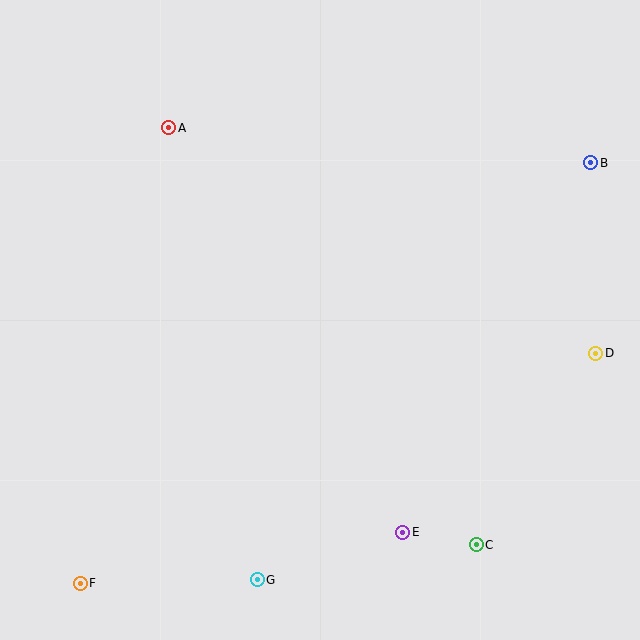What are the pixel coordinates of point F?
Point F is at (80, 583).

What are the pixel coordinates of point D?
Point D is at (596, 353).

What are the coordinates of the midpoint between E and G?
The midpoint between E and G is at (330, 556).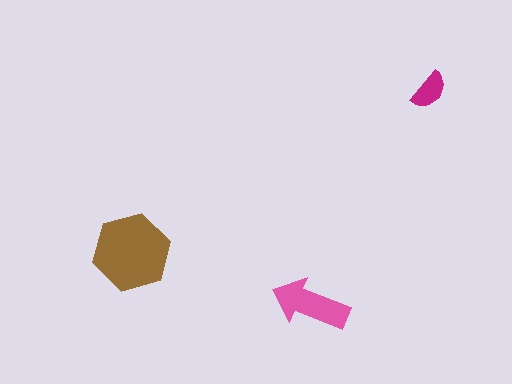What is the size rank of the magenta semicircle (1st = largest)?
3rd.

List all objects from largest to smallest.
The brown hexagon, the pink arrow, the magenta semicircle.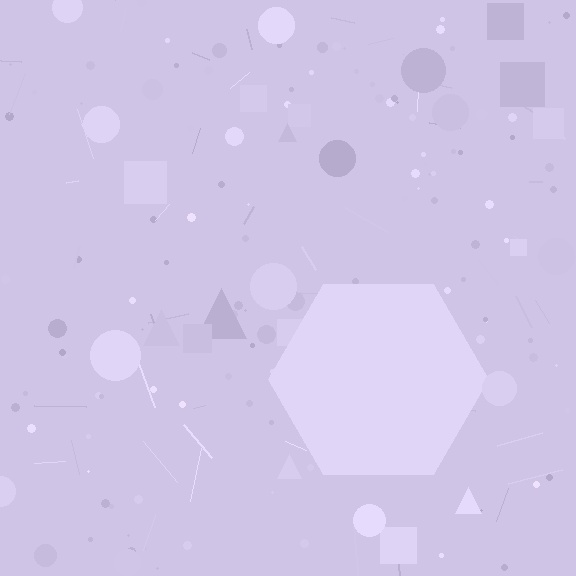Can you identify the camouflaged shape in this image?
The camouflaged shape is a hexagon.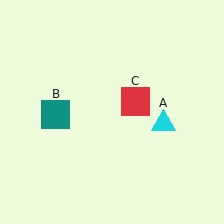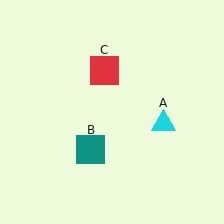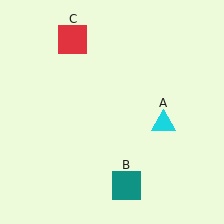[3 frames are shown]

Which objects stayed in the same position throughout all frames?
Cyan triangle (object A) remained stationary.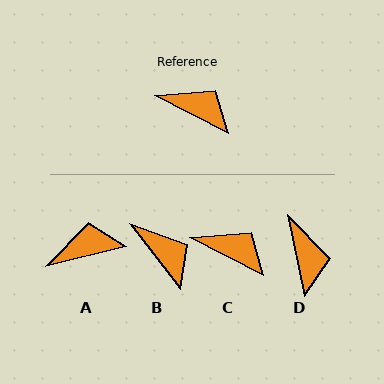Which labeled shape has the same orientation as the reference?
C.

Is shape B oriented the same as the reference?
No, it is off by about 25 degrees.